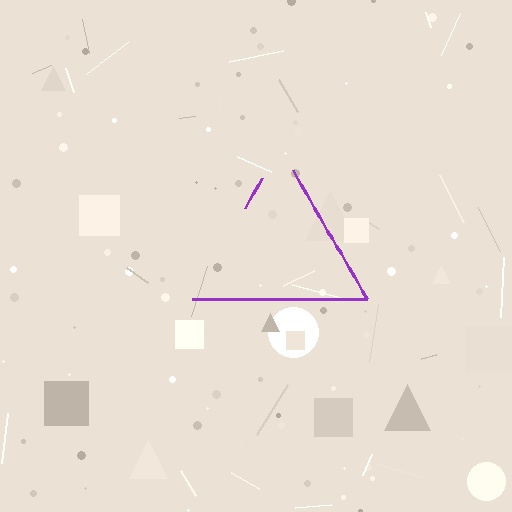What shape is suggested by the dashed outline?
The dashed outline suggests a triangle.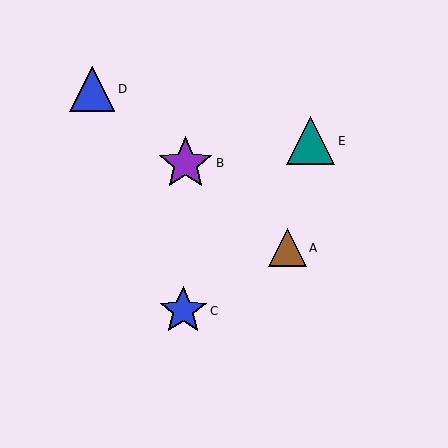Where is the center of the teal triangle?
The center of the teal triangle is at (311, 141).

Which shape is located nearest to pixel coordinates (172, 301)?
The blue star (labeled C) at (183, 311) is nearest to that location.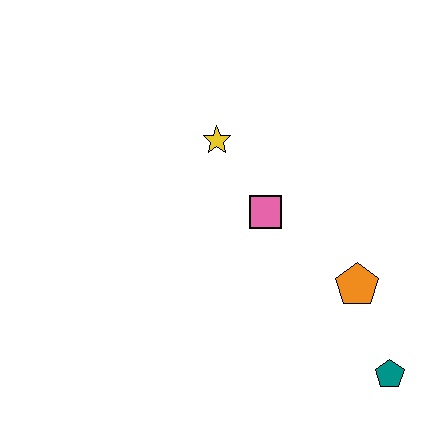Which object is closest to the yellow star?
The pink square is closest to the yellow star.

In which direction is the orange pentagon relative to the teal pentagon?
The orange pentagon is above the teal pentagon.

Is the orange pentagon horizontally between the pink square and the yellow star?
No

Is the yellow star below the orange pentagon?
No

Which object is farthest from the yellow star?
The teal pentagon is farthest from the yellow star.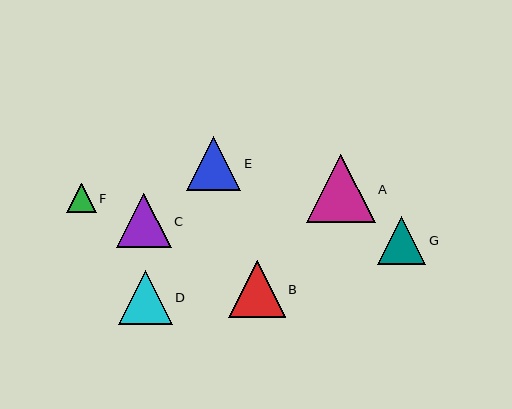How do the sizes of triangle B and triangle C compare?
Triangle B and triangle C are approximately the same size.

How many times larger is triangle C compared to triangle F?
Triangle C is approximately 1.8 times the size of triangle F.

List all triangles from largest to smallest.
From largest to smallest: A, B, C, D, E, G, F.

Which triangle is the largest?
Triangle A is the largest with a size of approximately 69 pixels.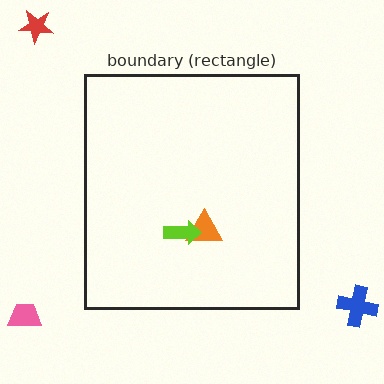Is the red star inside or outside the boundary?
Outside.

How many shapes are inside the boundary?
2 inside, 3 outside.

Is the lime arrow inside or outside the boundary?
Inside.